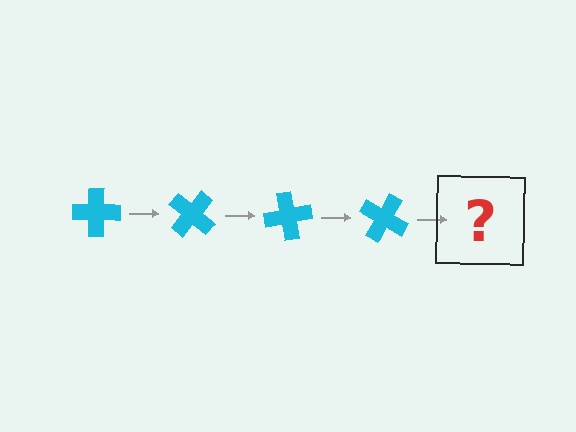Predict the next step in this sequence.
The next step is a cyan cross rotated 160 degrees.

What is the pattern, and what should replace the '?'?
The pattern is that the cross rotates 40 degrees each step. The '?' should be a cyan cross rotated 160 degrees.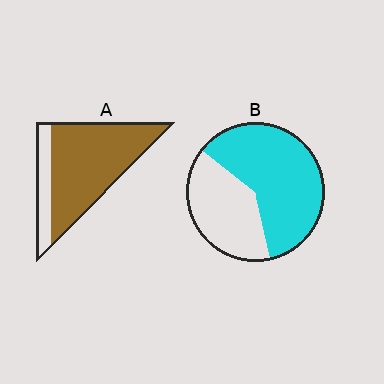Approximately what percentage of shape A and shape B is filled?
A is approximately 80% and B is approximately 60%.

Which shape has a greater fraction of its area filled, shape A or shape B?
Shape A.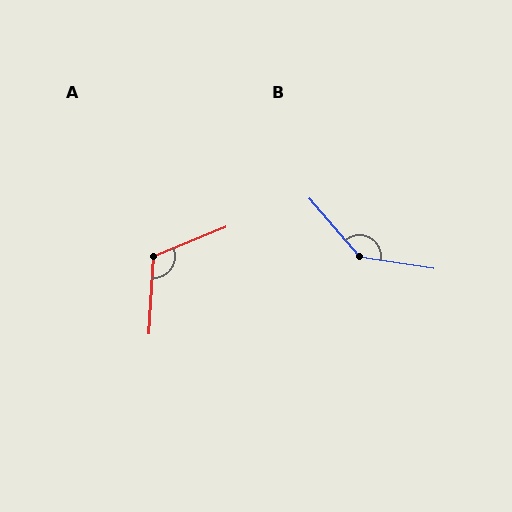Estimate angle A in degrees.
Approximately 116 degrees.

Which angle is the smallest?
A, at approximately 116 degrees.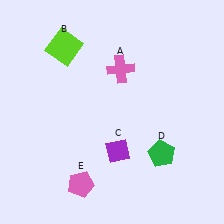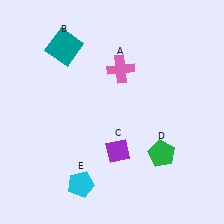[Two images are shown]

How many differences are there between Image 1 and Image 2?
There are 2 differences between the two images.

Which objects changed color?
B changed from lime to teal. E changed from pink to cyan.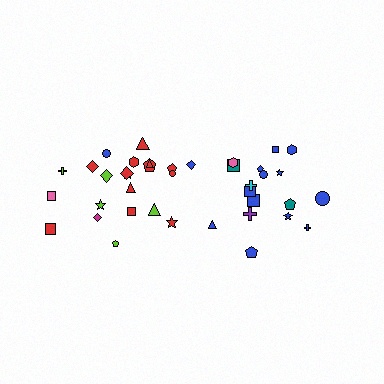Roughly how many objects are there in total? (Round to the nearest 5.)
Roughly 40 objects in total.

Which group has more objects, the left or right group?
The left group.